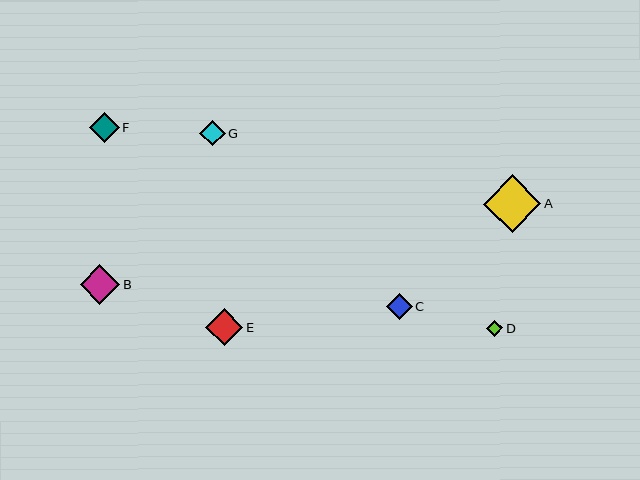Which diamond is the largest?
Diamond A is the largest with a size of approximately 57 pixels.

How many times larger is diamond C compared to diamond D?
Diamond C is approximately 1.6 times the size of diamond D.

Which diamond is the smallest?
Diamond D is the smallest with a size of approximately 16 pixels.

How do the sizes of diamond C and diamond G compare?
Diamond C and diamond G are approximately the same size.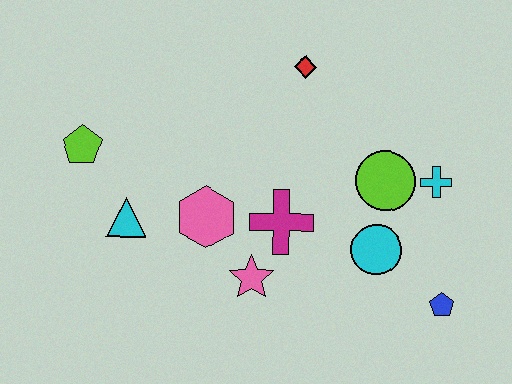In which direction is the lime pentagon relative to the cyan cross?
The lime pentagon is to the left of the cyan cross.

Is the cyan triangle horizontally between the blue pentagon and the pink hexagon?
No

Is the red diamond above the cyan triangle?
Yes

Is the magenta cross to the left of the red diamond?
Yes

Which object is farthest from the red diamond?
The blue pentagon is farthest from the red diamond.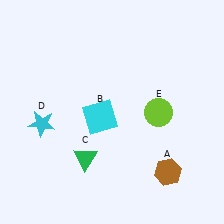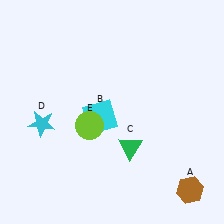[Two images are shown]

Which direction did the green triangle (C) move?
The green triangle (C) moved right.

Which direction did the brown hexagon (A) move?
The brown hexagon (A) moved right.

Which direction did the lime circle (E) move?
The lime circle (E) moved left.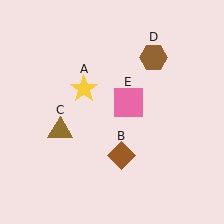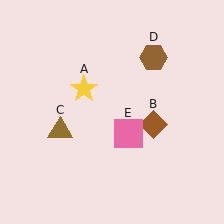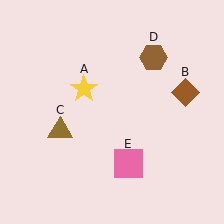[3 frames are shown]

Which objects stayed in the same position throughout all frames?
Yellow star (object A) and brown triangle (object C) and brown hexagon (object D) remained stationary.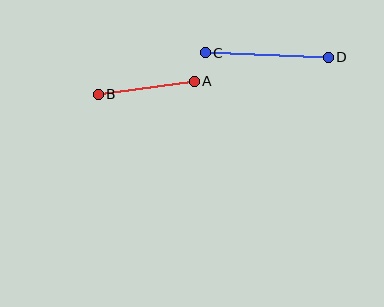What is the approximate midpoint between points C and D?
The midpoint is at approximately (267, 55) pixels.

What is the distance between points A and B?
The distance is approximately 97 pixels.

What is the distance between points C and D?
The distance is approximately 123 pixels.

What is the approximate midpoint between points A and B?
The midpoint is at approximately (146, 88) pixels.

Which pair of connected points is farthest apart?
Points C and D are farthest apart.